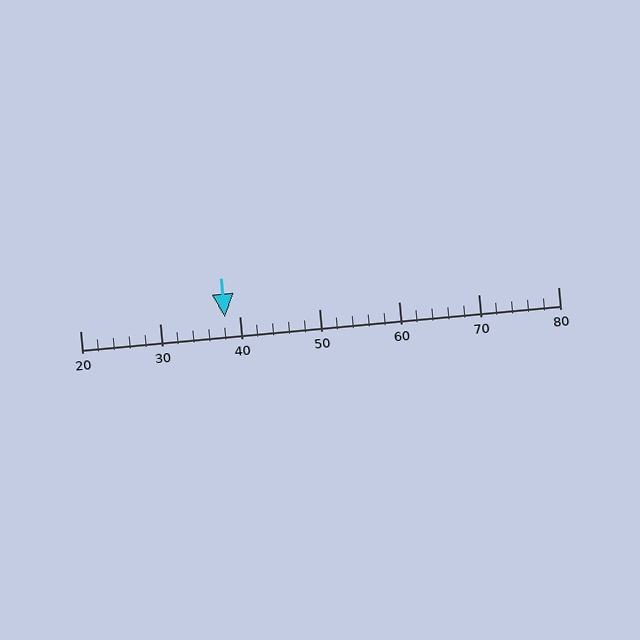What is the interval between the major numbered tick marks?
The major tick marks are spaced 10 units apart.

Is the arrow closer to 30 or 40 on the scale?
The arrow is closer to 40.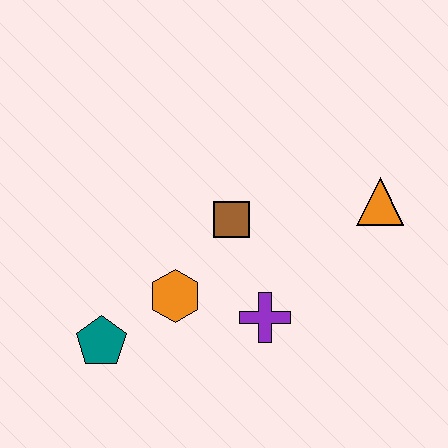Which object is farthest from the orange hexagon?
The orange triangle is farthest from the orange hexagon.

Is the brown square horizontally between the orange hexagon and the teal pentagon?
No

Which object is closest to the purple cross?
The orange hexagon is closest to the purple cross.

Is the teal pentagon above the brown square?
No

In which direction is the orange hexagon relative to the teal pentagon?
The orange hexagon is to the right of the teal pentagon.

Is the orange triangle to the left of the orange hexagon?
No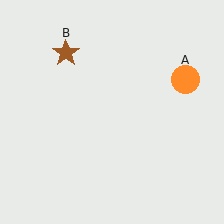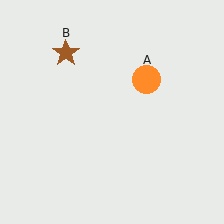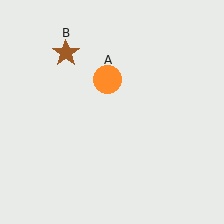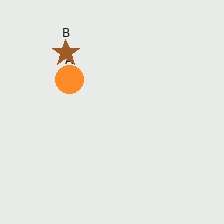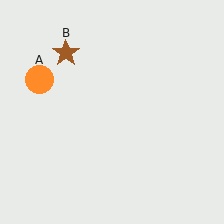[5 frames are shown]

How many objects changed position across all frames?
1 object changed position: orange circle (object A).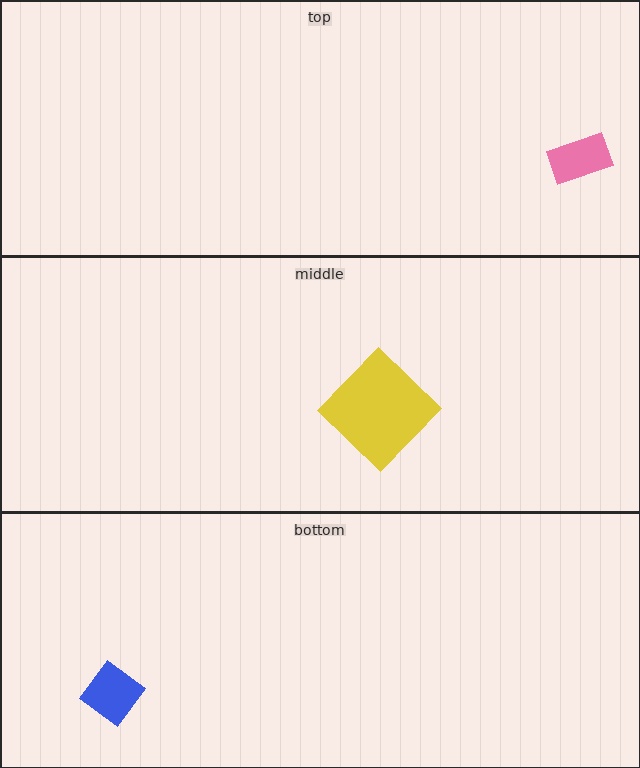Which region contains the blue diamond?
The bottom region.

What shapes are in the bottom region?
The blue diamond.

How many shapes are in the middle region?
1.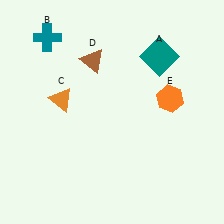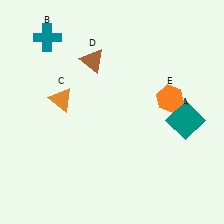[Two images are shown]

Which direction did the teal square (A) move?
The teal square (A) moved down.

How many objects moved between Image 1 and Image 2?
1 object moved between the two images.